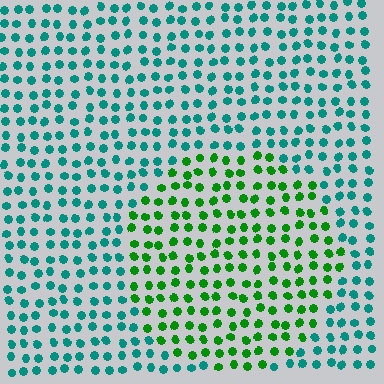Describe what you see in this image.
The image is filled with small teal elements in a uniform arrangement. A circle-shaped region is visible where the elements are tinted to a slightly different hue, forming a subtle color boundary.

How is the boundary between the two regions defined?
The boundary is defined purely by a slight shift in hue (about 51 degrees). Spacing, size, and orientation are identical on both sides.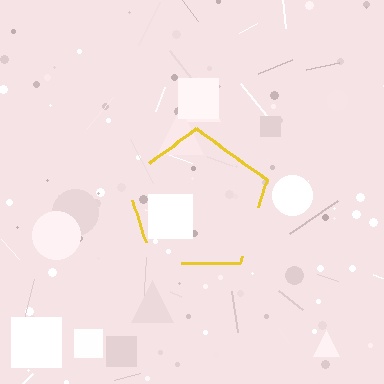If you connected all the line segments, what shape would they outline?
They would outline a pentagon.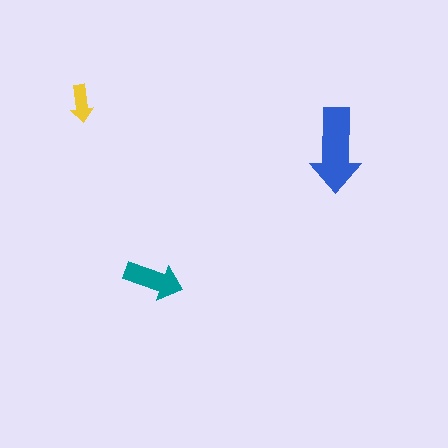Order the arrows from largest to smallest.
the blue one, the teal one, the yellow one.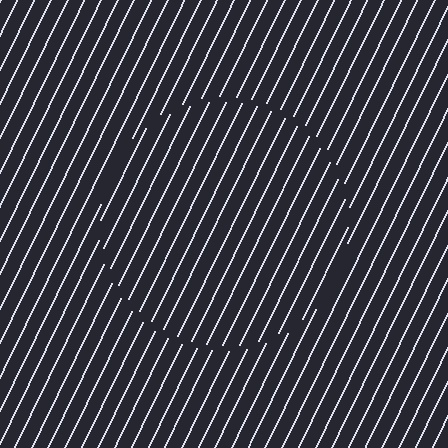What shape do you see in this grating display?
An illusory circle. The interior of the shape contains the same grating, shifted by half a period — the contour is defined by the phase discontinuity where line-ends from the inner and outer gratings abut.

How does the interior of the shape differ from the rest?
The interior of the shape contains the same grating, shifted by half a period — the contour is defined by the phase discontinuity where line-ends from the inner and outer gratings abut.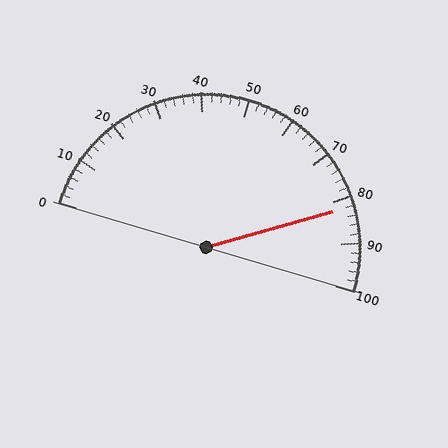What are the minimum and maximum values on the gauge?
The gauge ranges from 0 to 100.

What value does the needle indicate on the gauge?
The needle indicates approximately 82.